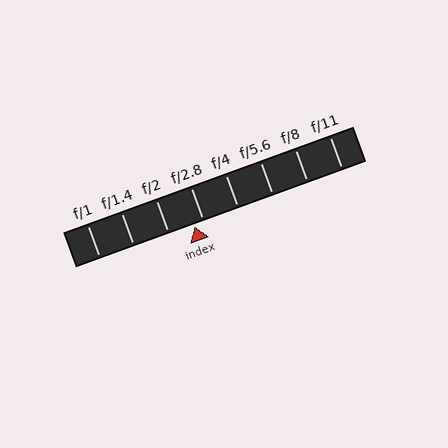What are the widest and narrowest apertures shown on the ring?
The widest aperture shown is f/1 and the narrowest is f/11.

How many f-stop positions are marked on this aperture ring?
There are 8 f-stop positions marked.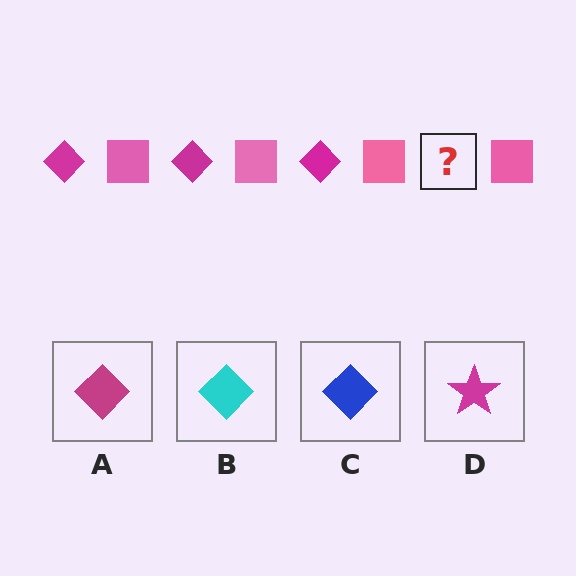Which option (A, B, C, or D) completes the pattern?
A.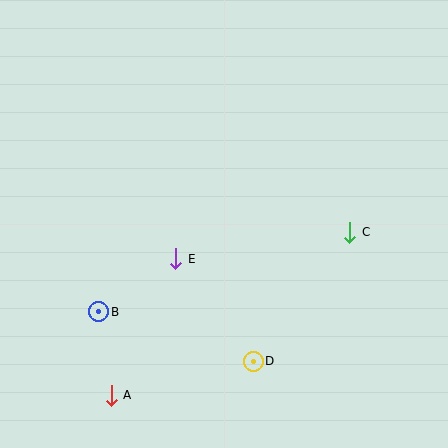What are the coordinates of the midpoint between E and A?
The midpoint between E and A is at (144, 327).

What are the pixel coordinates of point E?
Point E is at (176, 259).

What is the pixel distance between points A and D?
The distance between A and D is 146 pixels.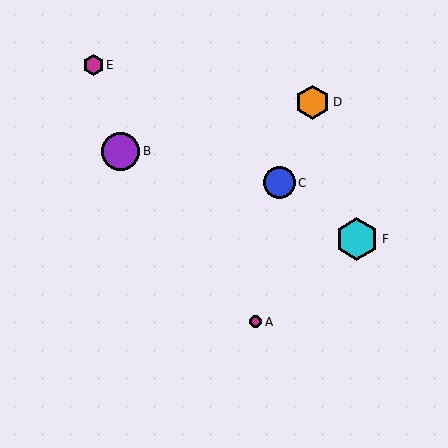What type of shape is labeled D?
Shape D is an orange hexagon.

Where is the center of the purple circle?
The center of the purple circle is at (120, 151).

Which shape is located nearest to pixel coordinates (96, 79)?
The magenta hexagon (labeled E) at (93, 65) is nearest to that location.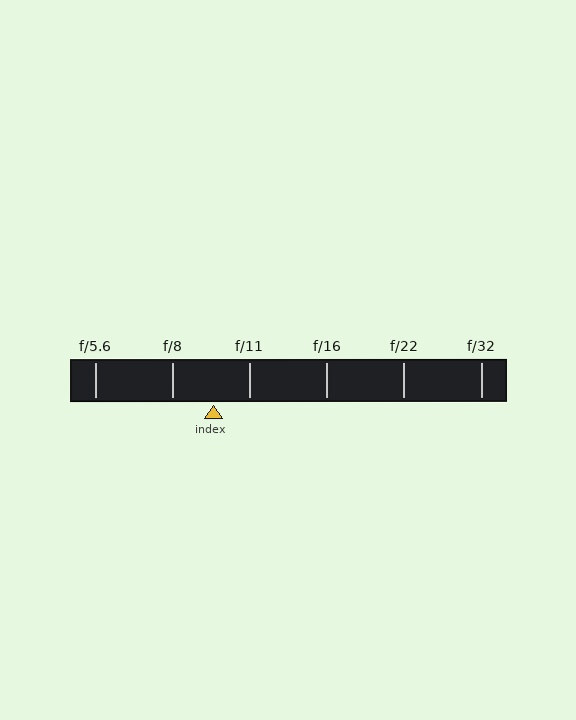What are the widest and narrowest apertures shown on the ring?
The widest aperture shown is f/5.6 and the narrowest is f/32.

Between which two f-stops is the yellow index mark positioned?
The index mark is between f/8 and f/11.